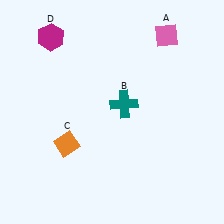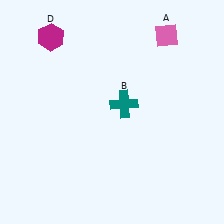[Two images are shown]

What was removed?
The orange diamond (C) was removed in Image 2.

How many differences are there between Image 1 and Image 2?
There is 1 difference between the two images.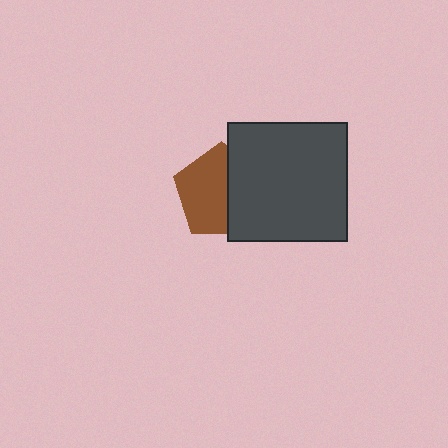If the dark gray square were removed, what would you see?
You would see the complete brown pentagon.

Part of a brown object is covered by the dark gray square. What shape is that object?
It is a pentagon.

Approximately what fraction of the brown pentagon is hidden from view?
Roughly 42% of the brown pentagon is hidden behind the dark gray square.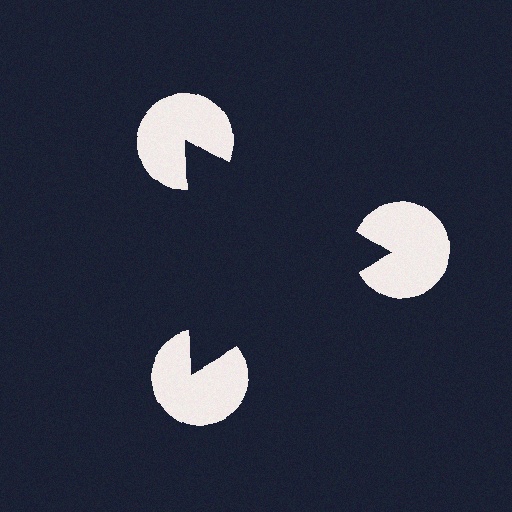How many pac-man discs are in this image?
There are 3 — one at each vertex of the illusory triangle.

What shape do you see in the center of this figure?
An illusory triangle — its edges are inferred from the aligned wedge cuts in the pac-man discs, not physically drawn.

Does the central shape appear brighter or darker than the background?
It typically appears slightly darker than the background, even though no actual brightness change is drawn.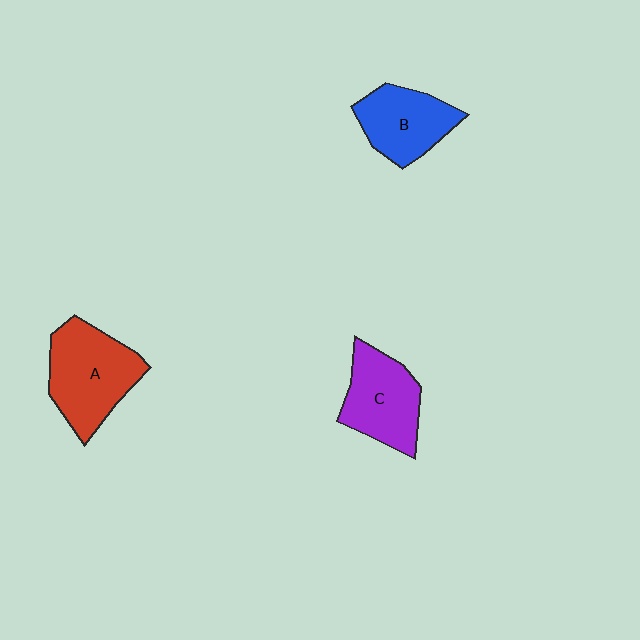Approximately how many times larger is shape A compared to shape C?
Approximately 1.2 times.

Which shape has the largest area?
Shape A (red).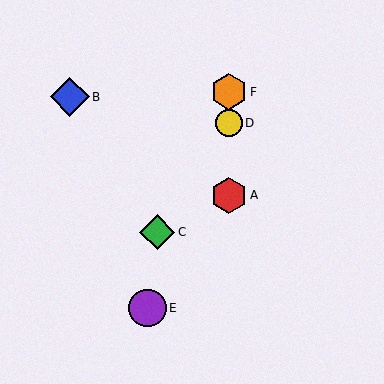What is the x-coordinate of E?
Object E is at x≈147.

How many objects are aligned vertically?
3 objects (A, D, F) are aligned vertically.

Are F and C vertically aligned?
No, F is at x≈229 and C is at x≈157.